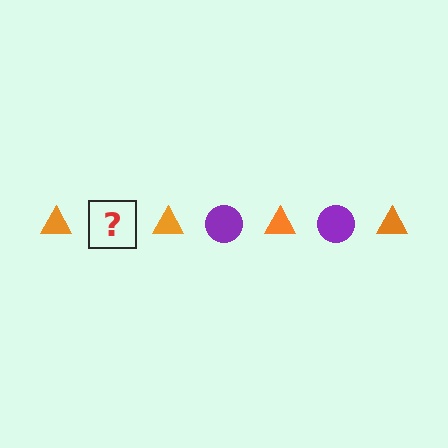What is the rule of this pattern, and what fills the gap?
The rule is that the pattern alternates between orange triangle and purple circle. The gap should be filled with a purple circle.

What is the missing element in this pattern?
The missing element is a purple circle.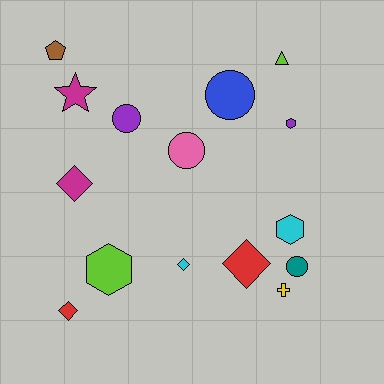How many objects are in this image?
There are 15 objects.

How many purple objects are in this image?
There are 2 purple objects.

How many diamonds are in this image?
There are 4 diamonds.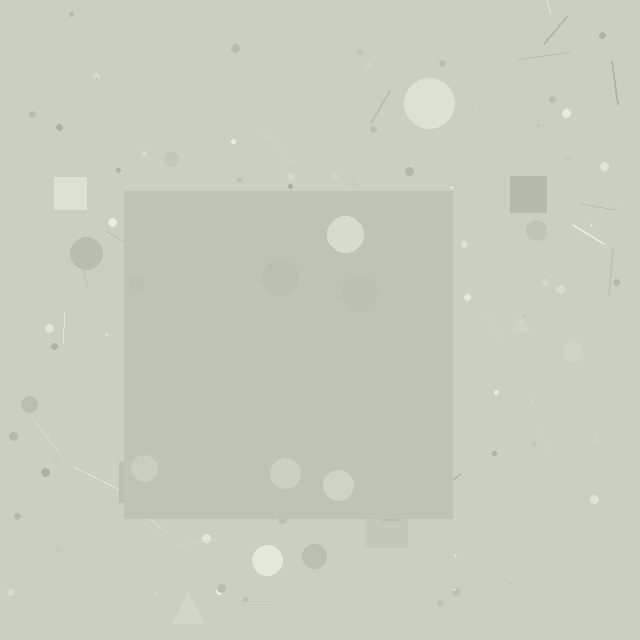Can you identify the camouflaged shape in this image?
The camouflaged shape is a square.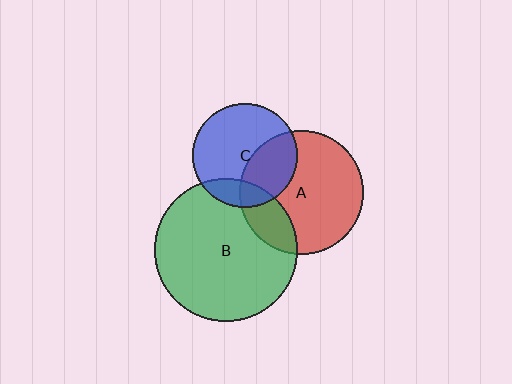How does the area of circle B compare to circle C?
Approximately 1.9 times.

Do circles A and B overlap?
Yes.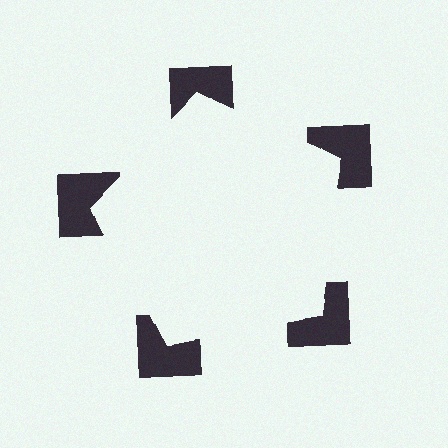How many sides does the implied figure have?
5 sides.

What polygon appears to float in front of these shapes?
An illusory pentagon — its edges are inferred from the aligned wedge cuts in the notched squares, not physically drawn.